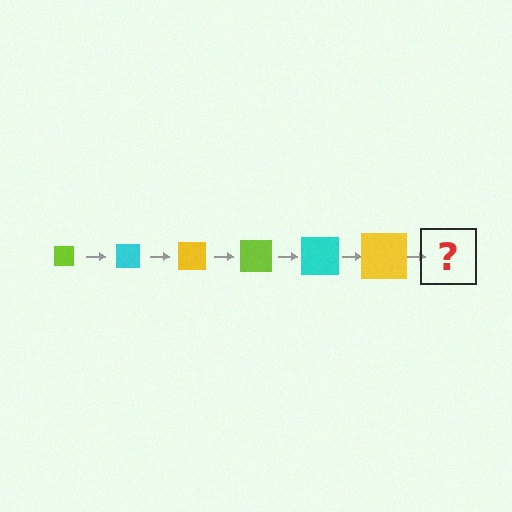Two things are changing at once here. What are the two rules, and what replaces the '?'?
The two rules are that the square grows larger each step and the color cycles through lime, cyan, and yellow. The '?' should be a lime square, larger than the previous one.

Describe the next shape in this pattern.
It should be a lime square, larger than the previous one.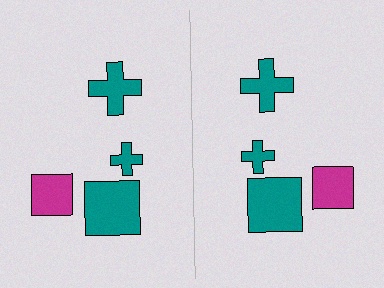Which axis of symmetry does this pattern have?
The pattern has a vertical axis of symmetry running through the center of the image.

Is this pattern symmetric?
Yes, this pattern has bilateral (reflection) symmetry.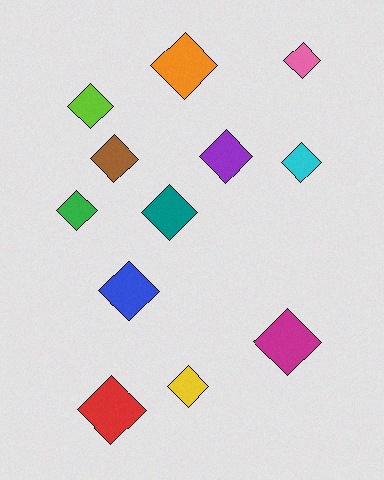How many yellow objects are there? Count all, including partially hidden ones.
There is 1 yellow object.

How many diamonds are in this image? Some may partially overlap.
There are 12 diamonds.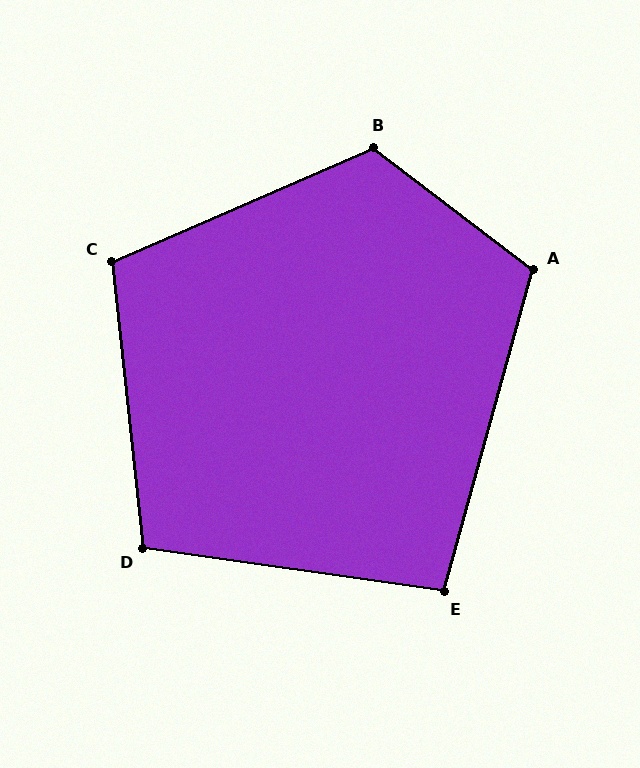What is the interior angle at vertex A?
Approximately 112 degrees (obtuse).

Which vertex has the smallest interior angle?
E, at approximately 97 degrees.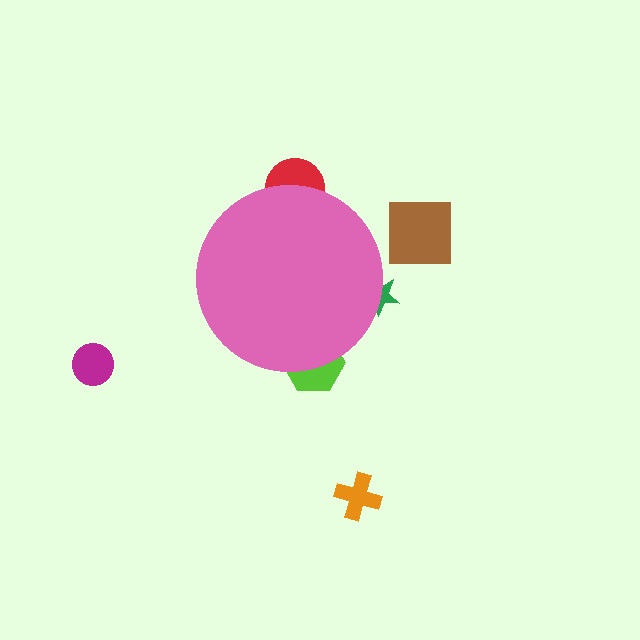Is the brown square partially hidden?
No, the brown square is fully visible.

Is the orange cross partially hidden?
No, the orange cross is fully visible.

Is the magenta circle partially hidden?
No, the magenta circle is fully visible.